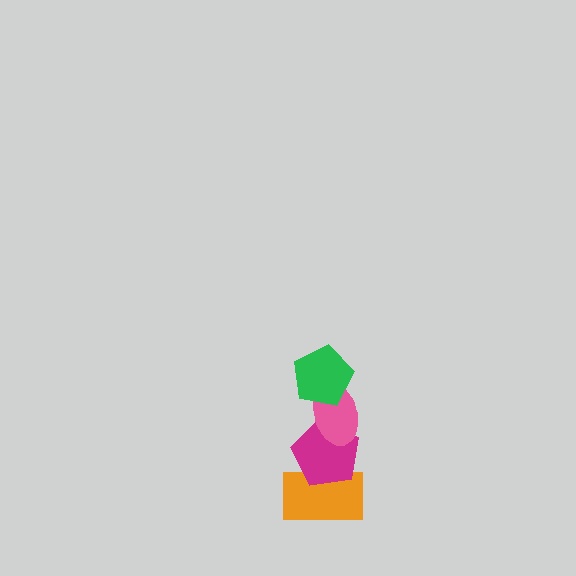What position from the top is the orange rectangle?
The orange rectangle is 4th from the top.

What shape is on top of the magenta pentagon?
The pink ellipse is on top of the magenta pentagon.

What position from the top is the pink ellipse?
The pink ellipse is 2nd from the top.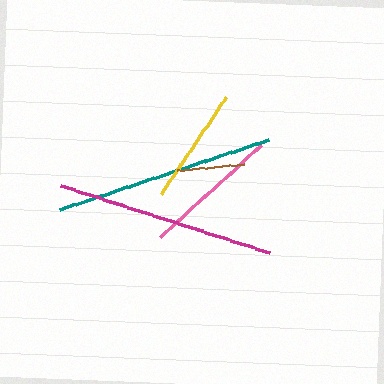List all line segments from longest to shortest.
From longest to shortest: magenta, teal, pink, yellow, brown.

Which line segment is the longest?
The magenta line is the longest at approximately 220 pixels.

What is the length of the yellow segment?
The yellow segment is approximately 116 pixels long.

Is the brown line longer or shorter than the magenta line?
The magenta line is longer than the brown line.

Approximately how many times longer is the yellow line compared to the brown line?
The yellow line is approximately 1.7 times the length of the brown line.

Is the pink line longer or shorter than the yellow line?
The pink line is longer than the yellow line.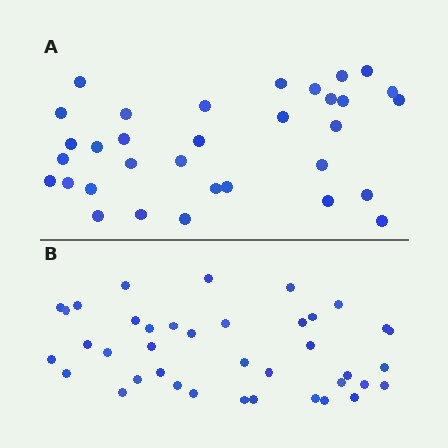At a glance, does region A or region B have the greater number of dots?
Region B (the bottom region) has more dots.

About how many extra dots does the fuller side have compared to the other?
Region B has about 6 more dots than region A.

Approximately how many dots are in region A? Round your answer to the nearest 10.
About 30 dots. (The exact count is 33, which rounds to 30.)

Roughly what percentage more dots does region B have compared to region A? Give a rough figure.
About 20% more.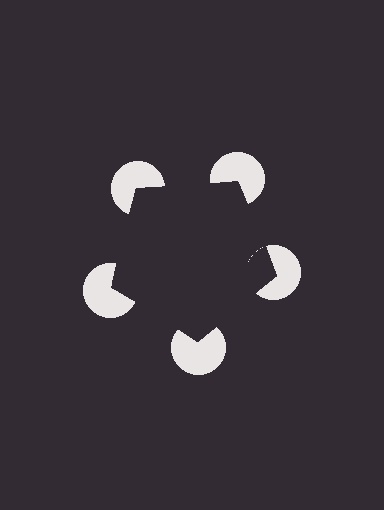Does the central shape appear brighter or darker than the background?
It typically appears slightly darker than the background, even though no actual brightness change is drawn.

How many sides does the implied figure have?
5 sides.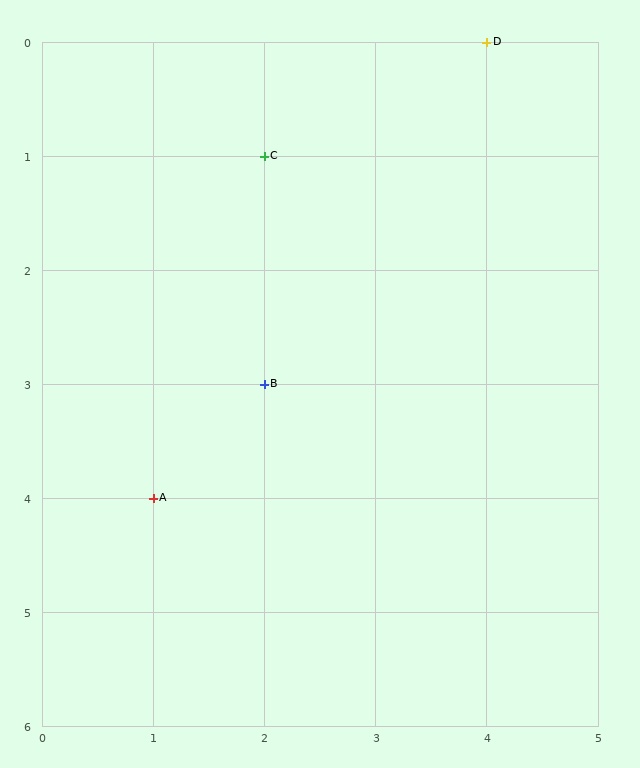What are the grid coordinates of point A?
Point A is at grid coordinates (1, 4).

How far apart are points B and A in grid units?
Points B and A are 1 column and 1 row apart (about 1.4 grid units diagonally).